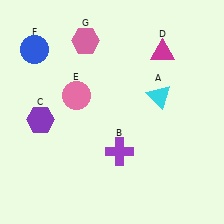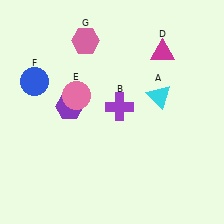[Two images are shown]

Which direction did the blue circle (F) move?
The blue circle (F) moved down.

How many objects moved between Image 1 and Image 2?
3 objects moved between the two images.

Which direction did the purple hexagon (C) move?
The purple hexagon (C) moved right.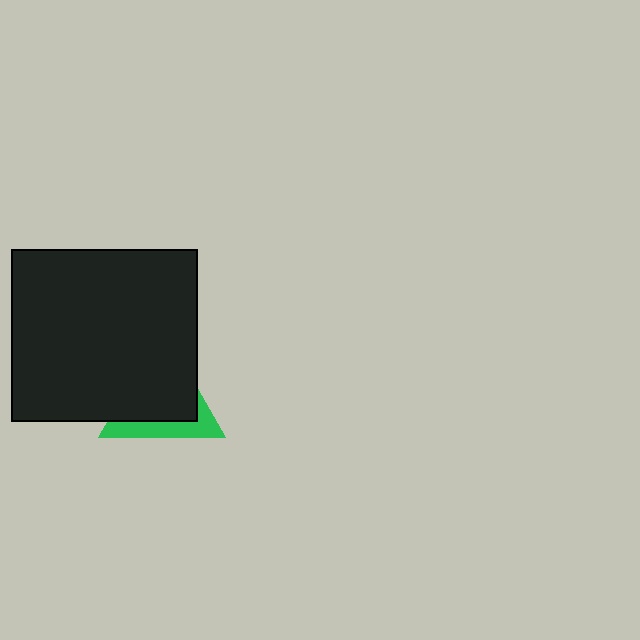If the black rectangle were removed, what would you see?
You would see the complete green triangle.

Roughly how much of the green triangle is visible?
A small part of it is visible (roughly 31%).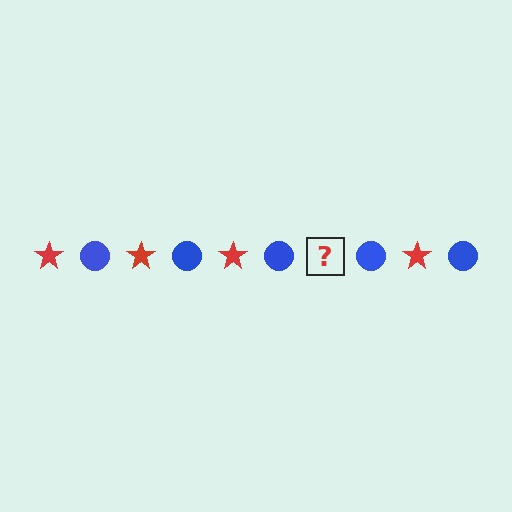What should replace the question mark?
The question mark should be replaced with a red star.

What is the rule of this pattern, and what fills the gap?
The rule is that the pattern alternates between red star and blue circle. The gap should be filled with a red star.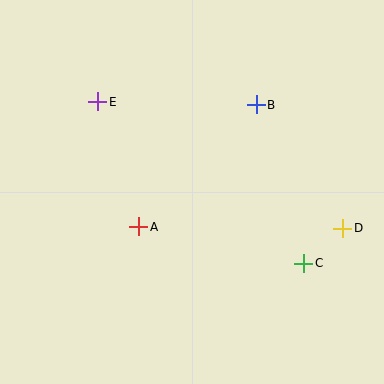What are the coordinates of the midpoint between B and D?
The midpoint between B and D is at (300, 166).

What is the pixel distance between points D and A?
The distance between D and A is 204 pixels.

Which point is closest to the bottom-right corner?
Point C is closest to the bottom-right corner.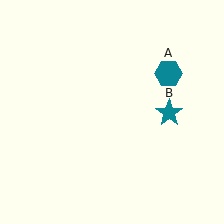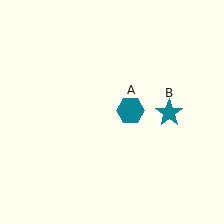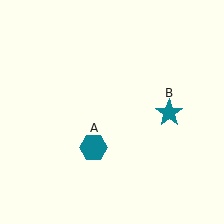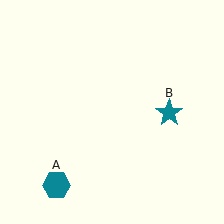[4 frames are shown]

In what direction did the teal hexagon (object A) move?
The teal hexagon (object A) moved down and to the left.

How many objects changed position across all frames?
1 object changed position: teal hexagon (object A).